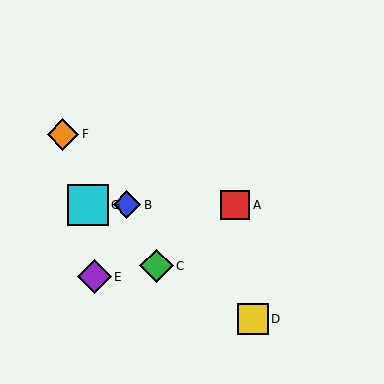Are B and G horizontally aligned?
Yes, both are at y≈205.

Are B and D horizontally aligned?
No, B is at y≈205 and D is at y≈319.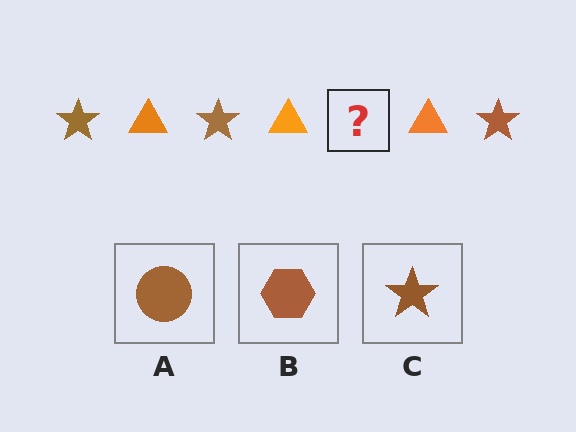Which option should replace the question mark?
Option C.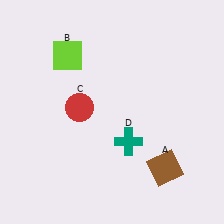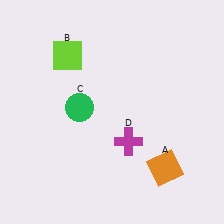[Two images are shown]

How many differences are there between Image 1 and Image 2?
There are 3 differences between the two images.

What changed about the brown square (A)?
In Image 1, A is brown. In Image 2, it changed to orange.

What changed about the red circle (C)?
In Image 1, C is red. In Image 2, it changed to green.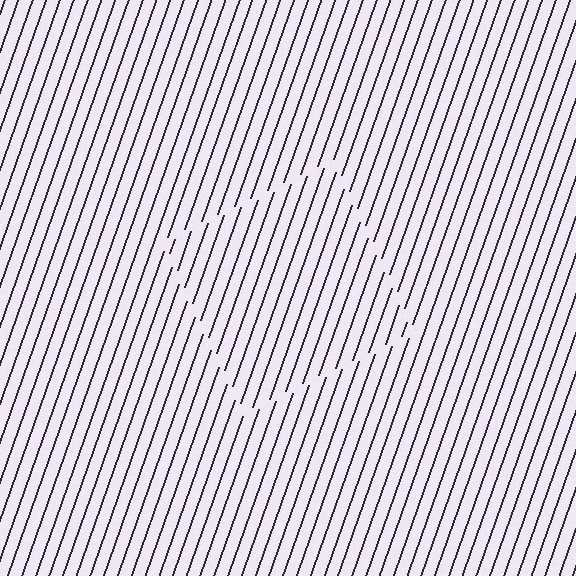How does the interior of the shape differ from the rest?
The interior of the shape contains the same grating, shifted by half a period — the contour is defined by the phase discontinuity where line-ends from the inner and outer gratings abut.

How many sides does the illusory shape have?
4 sides — the line-ends trace a square.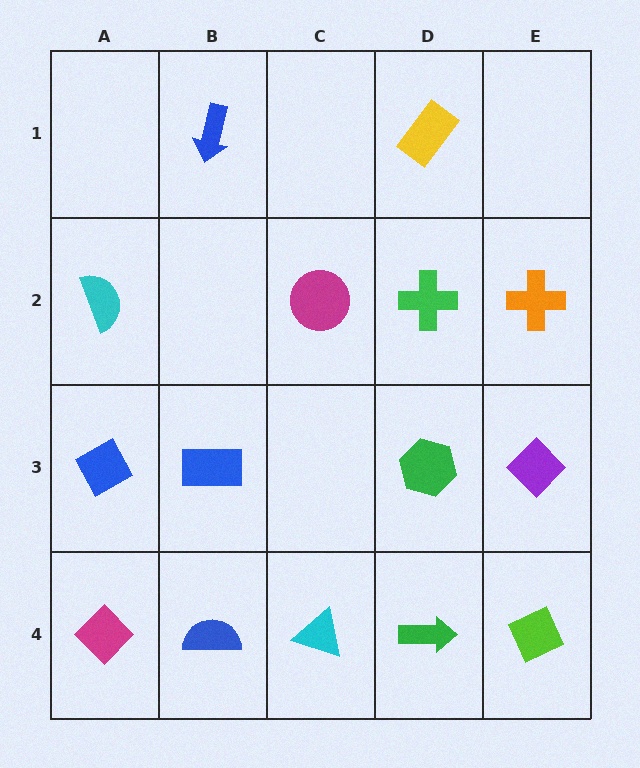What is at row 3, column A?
A blue diamond.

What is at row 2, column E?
An orange cross.